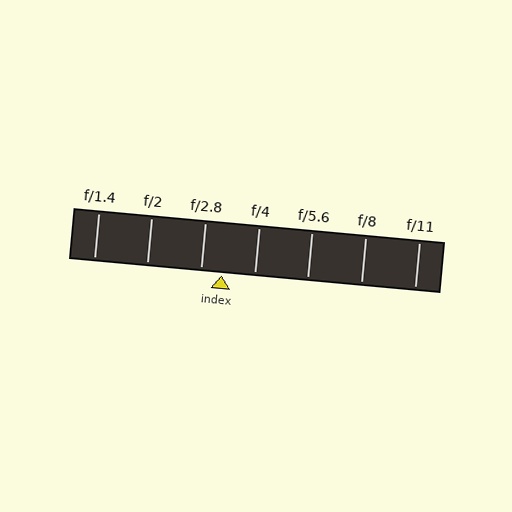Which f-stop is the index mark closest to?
The index mark is closest to f/2.8.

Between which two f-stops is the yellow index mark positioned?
The index mark is between f/2.8 and f/4.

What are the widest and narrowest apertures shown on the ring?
The widest aperture shown is f/1.4 and the narrowest is f/11.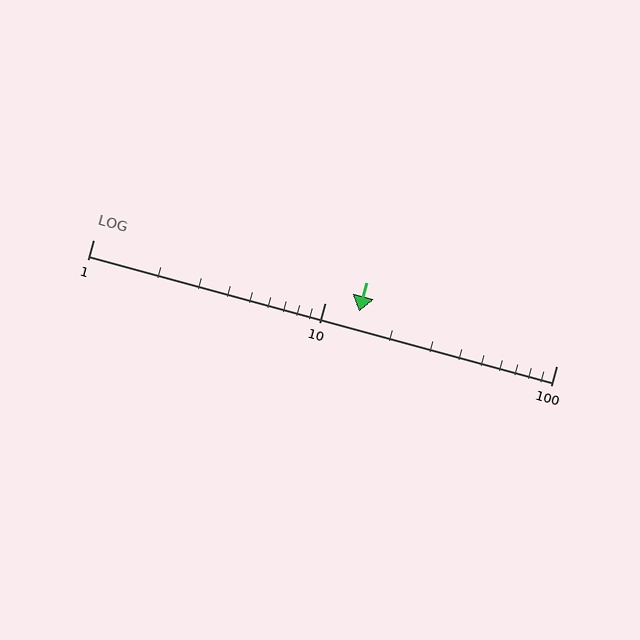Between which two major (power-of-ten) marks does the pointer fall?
The pointer is between 10 and 100.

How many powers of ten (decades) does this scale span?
The scale spans 2 decades, from 1 to 100.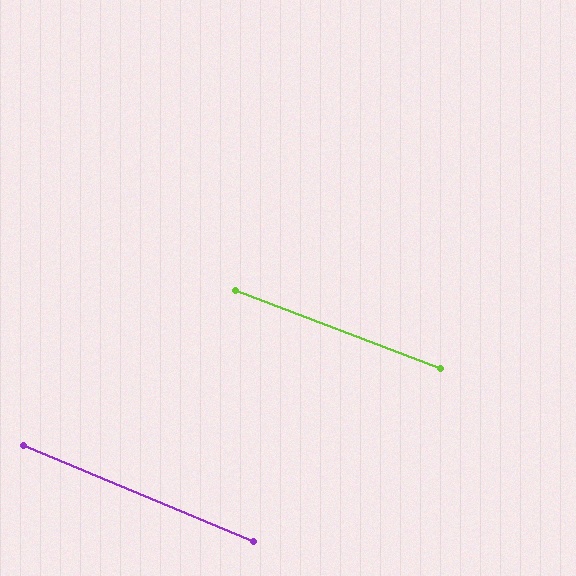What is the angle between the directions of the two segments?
Approximately 2 degrees.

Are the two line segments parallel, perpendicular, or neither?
Parallel — their directions differ by only 1.7°.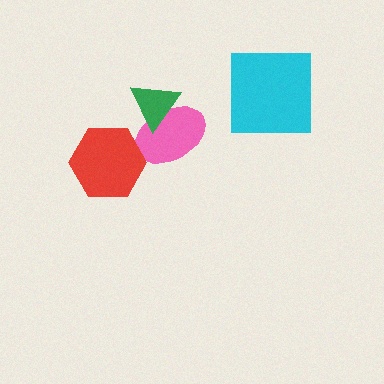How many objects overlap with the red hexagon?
1 object overlaps with the red hexagon.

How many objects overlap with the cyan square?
0 objects overlap with the cyan square.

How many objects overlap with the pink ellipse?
2 objects overlap with the pink ellipse.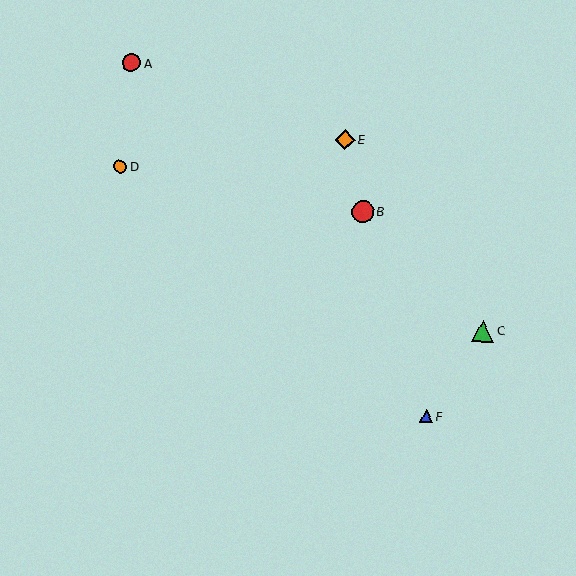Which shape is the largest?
The green triangle (labeled C) is the largest.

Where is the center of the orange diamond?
The center of the orange diamond is at (345, 140).